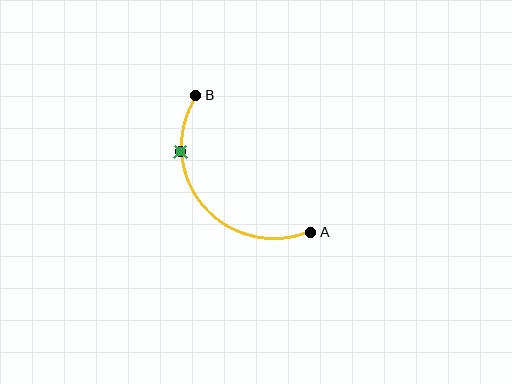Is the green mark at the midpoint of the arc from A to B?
No. The green mark lies on the arc but is closer to endpoint B. The arc midpoint would be at the point on the curve equidistant along the arc from both A and B.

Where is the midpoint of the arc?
The arc midpoint is the point on the curve farthest from the straight line joining A and B. It sits below and to the left of that line.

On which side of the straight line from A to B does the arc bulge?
The arc bulges below and to the left of the straight line connecting A and B.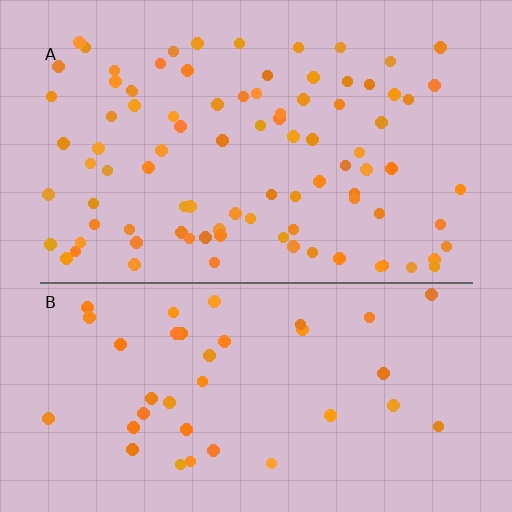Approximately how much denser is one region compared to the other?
Approximately 2.4× — region A over region B.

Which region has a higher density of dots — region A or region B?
A (the top).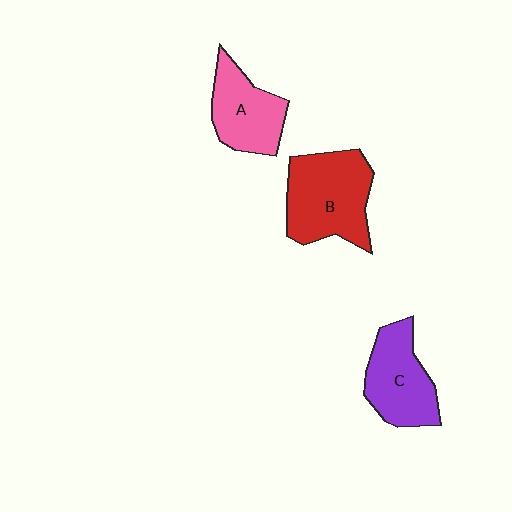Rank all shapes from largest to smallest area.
From largest to smallest: B (red), C (purple), A (pink).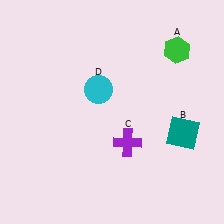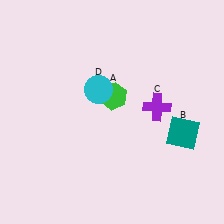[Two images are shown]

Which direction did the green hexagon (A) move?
The green hexagon (A) moved left.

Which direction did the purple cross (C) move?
The purple cross (C) moved up.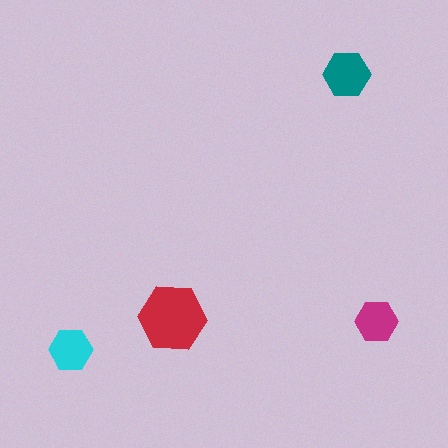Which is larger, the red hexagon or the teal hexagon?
The red one.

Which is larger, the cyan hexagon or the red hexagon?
The red one.